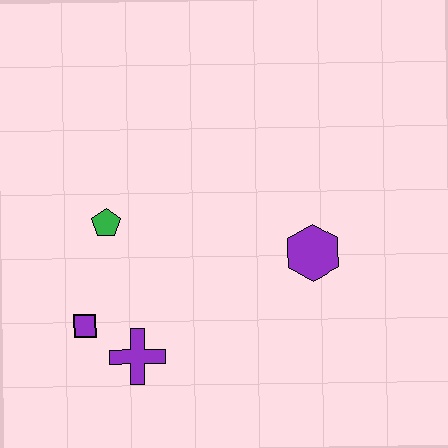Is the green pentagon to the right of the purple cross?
No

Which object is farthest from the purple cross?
The purple hexagon is farthest from the purple cross.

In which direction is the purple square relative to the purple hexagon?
The purple square is to the left of the purple hexagon.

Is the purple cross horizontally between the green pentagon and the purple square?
No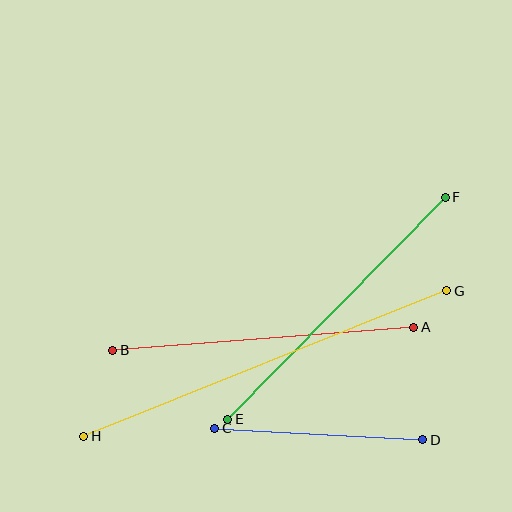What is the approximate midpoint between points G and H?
The midpoint is at approximately (265, 364) pixels.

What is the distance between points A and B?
The distance is approximately 302 pixels.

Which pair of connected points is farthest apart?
Points G and H are farthest apart.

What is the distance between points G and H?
The distance is approximately 391 pixels.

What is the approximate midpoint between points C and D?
The midpoint is at approximately (319, 434) pixels.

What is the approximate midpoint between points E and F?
The midpoint is at approximately (337, 308) pixels.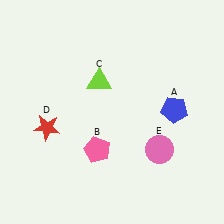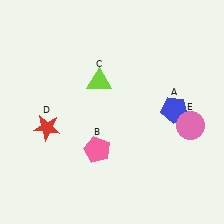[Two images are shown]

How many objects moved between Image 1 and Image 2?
1 object moved between the two images.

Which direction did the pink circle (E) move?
The pink circle (E) moved right.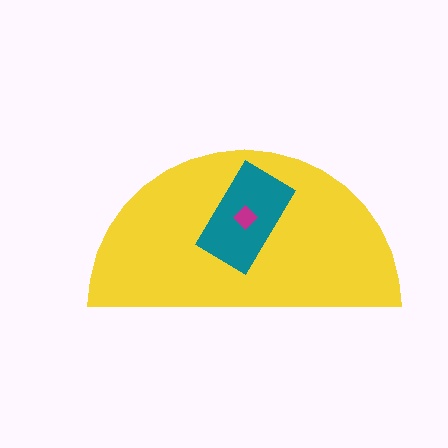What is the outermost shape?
The yellow semicircle.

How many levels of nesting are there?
3.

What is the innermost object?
The magenta diamond.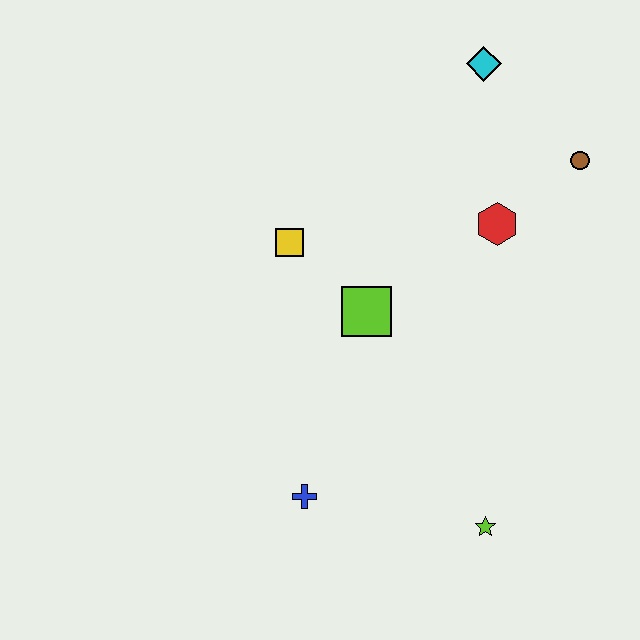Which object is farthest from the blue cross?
The cyan diamond is farthest from the blue cross.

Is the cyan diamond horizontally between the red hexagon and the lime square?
Yes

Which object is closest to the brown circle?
The red hexagon is closest to the brown circle.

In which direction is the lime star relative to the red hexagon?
The lime star is below the red hexagon.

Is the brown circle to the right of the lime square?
Yes